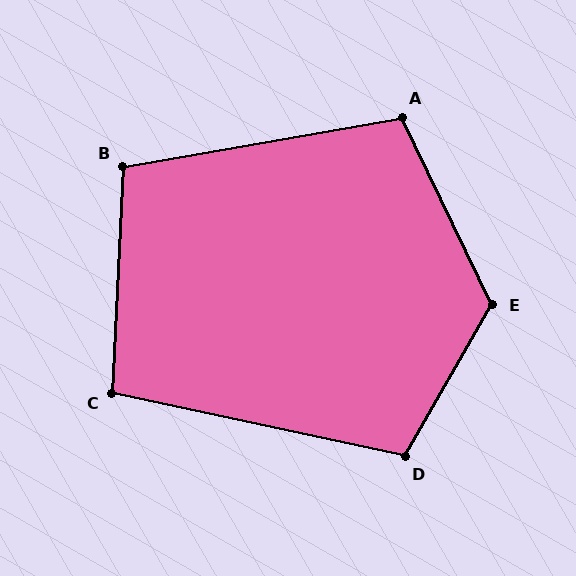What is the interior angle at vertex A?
Approximately 106 degrees (obtuse).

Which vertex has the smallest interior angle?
C, at approximately 100 degrees.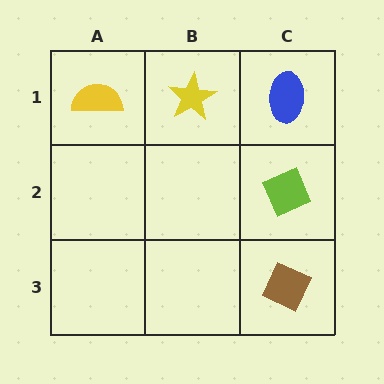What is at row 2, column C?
A lime diamond.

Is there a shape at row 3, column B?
No, that cell is empty.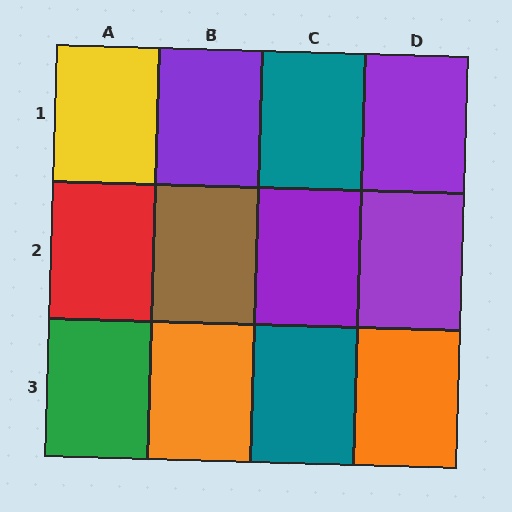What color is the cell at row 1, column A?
Yellow.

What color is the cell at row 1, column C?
Teal.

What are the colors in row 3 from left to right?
Green, orange, teal, orange.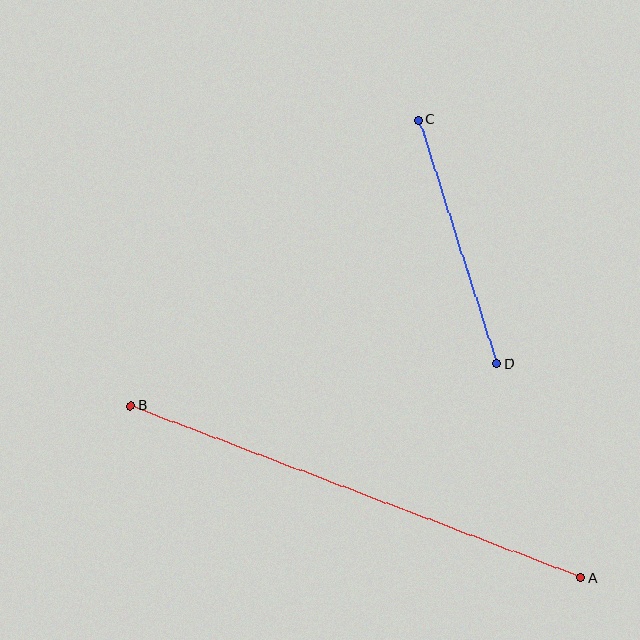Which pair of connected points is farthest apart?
Points A and B are farthest apart.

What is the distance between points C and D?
The distance is approximately 256 pixels.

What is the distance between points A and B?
The distance is approximately 482 pixels.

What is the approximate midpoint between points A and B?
The midpoint is at approximately (356, 492) pixels.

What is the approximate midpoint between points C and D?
The midpoint is at approximately (458, 242) pixels.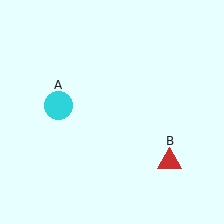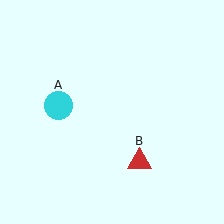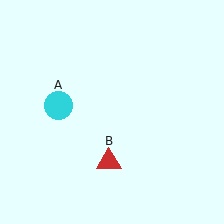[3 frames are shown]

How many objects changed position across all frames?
1 object changed position: red triangle (object B).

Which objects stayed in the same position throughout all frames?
Cyan circle (object A) remained stationary.